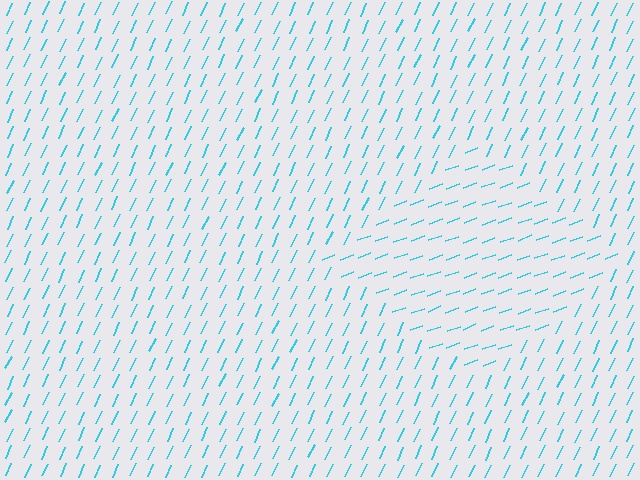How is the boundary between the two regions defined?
The boundary is defined purely by a change in line orientation (approximately 45 degrees difference). All lines are the same color and thickness.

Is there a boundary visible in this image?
Yes, there is a texture boundary formed by a change in line orientation.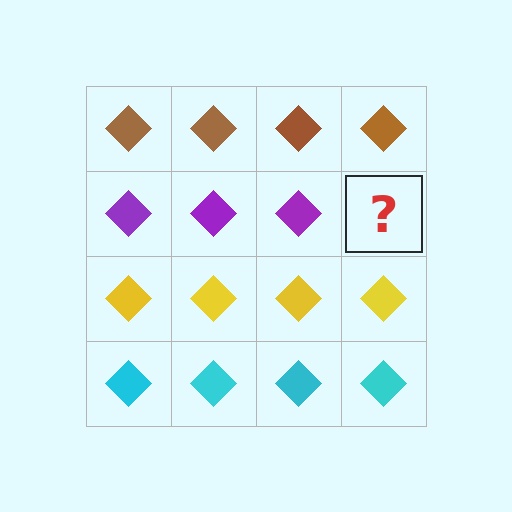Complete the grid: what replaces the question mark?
The question mark should be replaced with a purple diamond.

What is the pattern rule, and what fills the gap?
The rule is that each row has a consistent color. The gap should be filled with a purple diamond.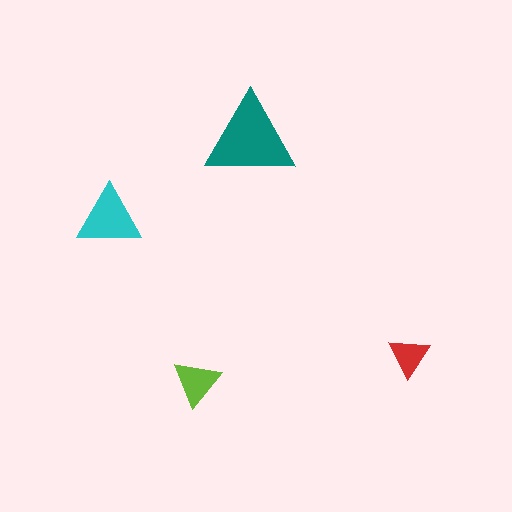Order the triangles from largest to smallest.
the teal one, the cyan one, the lime one, the red one.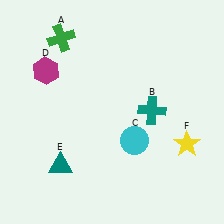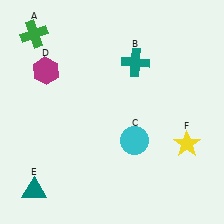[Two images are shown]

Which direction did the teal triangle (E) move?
The teal triangle (E) moved left.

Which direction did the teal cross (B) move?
The teal cross (B) moved up.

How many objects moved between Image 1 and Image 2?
3 objects moved between the two images.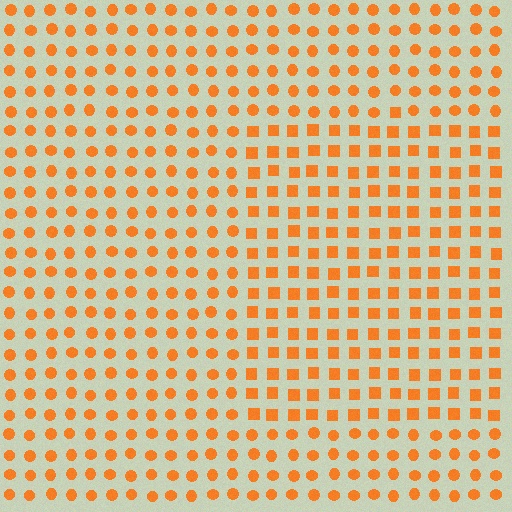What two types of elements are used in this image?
The image uses squares inside the rectangle region and circles outside it.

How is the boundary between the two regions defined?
The boundary is defined by a change in element shape: squares inside vs. circles outside. All elements share the same color and spacing.